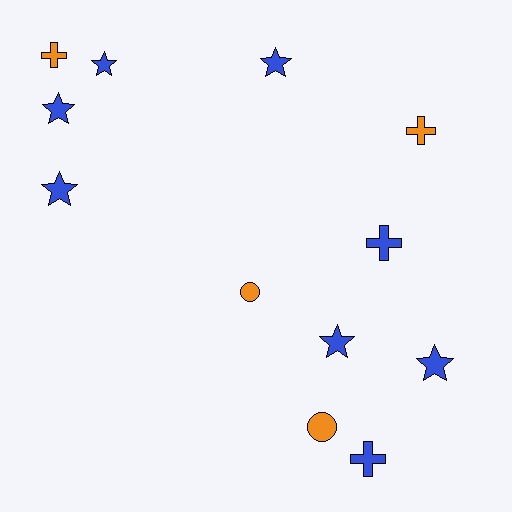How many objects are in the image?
There are 12 objects.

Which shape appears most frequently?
Star, with 6 objects.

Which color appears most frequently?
Blue, with 8 objects.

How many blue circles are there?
There are no blue circles.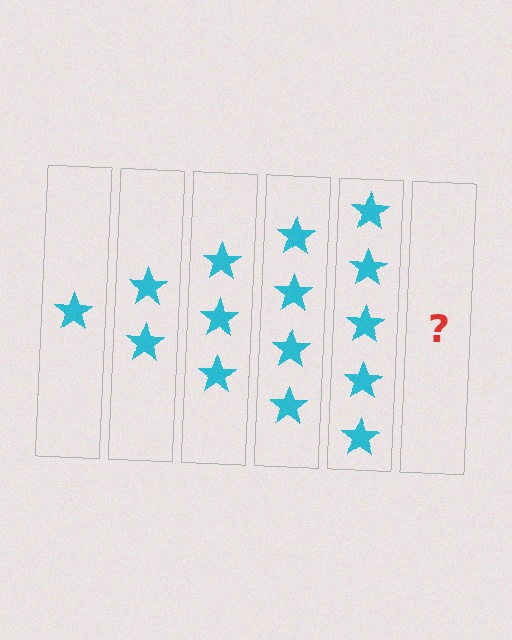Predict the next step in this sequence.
The next step is 6 stars.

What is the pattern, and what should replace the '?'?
The pattern is that each step adds one more star. The '?' should be 6 stars.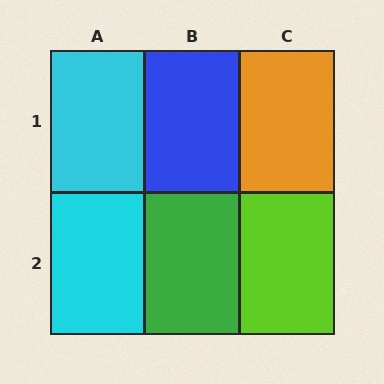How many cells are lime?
1 cell is lime.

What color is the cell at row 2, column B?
Green.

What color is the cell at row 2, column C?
Lime.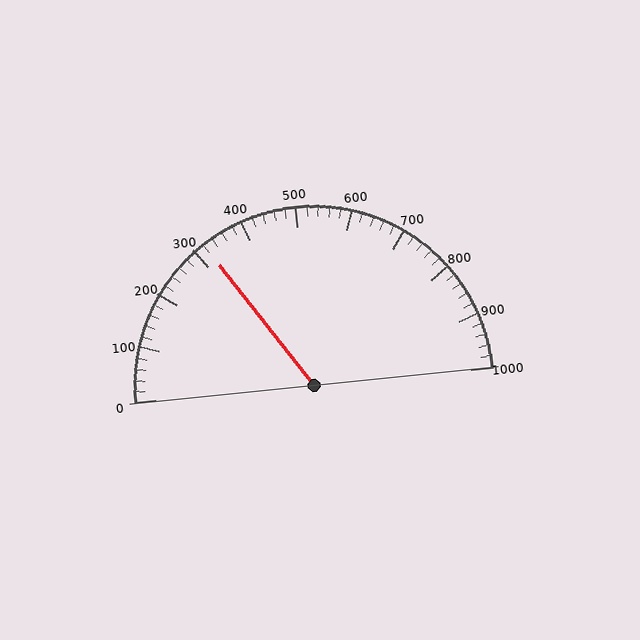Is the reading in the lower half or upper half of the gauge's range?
The reading is in the lower half of the range (0 to 1000).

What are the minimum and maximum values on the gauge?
The gauge ranges from 0 to 1000.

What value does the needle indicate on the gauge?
The needle indicates approximately 320.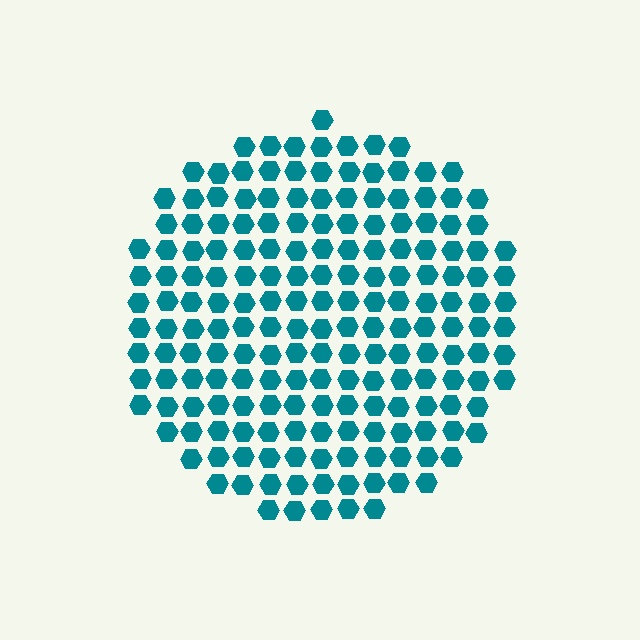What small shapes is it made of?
It is made of small hexagons.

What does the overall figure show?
The overall figure shows a circle.